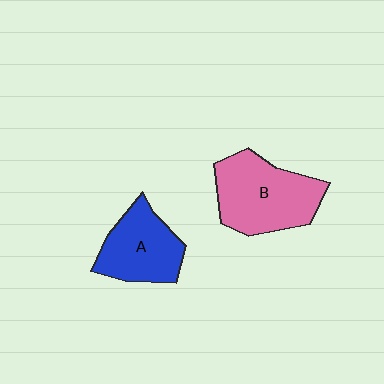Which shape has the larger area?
Shape B (pink).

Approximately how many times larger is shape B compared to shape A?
Approximately 1.3 times.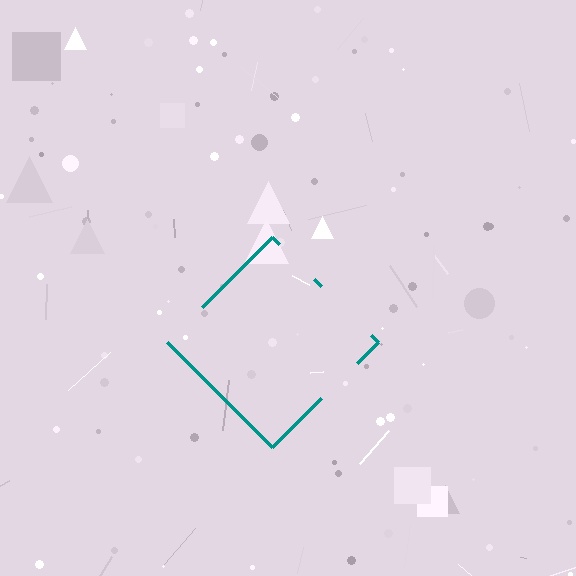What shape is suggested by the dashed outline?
The dashed outline suggests a diamond.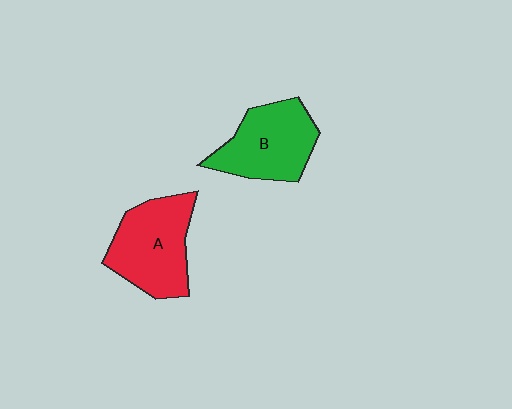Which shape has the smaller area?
Shape B (green).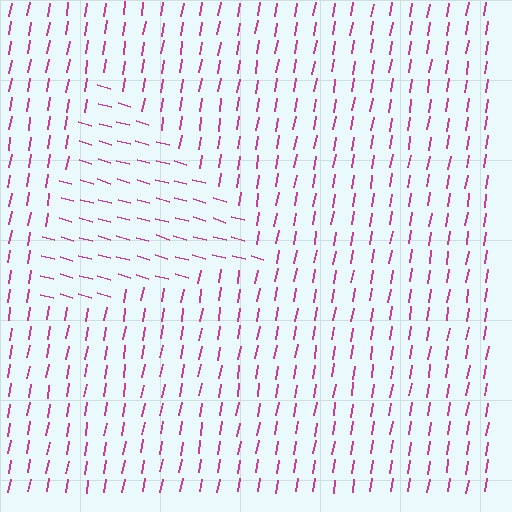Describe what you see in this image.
The image is filled with small magenta line segments. A triangle region in the image has lines oriented differently from the surrounding lines, creating a visible texture boundary.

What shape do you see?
I see a triangle.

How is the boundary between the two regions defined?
The boundary is defined purely by a change in line orientation (approximately 84 degrees difference). All lines are the same color and thickness.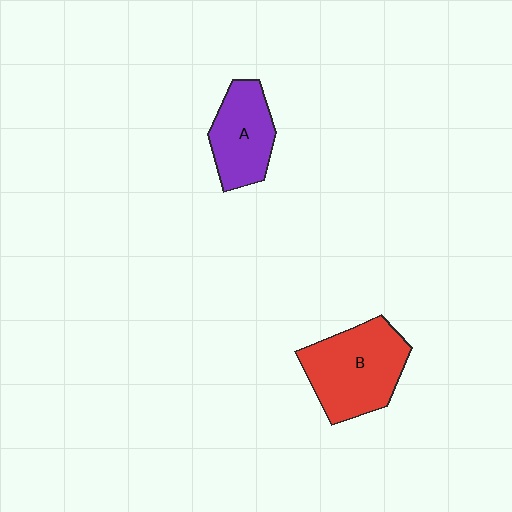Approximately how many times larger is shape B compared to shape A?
Approximately 1.4 times.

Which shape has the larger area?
Shape B (red).